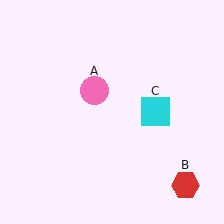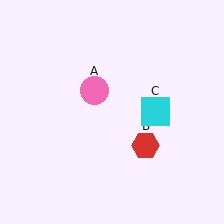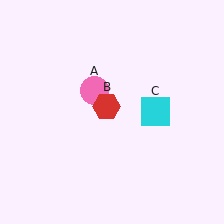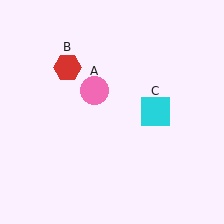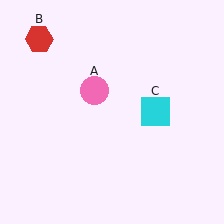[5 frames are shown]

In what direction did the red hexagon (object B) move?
The red hexagon (object B) moved up and to the left.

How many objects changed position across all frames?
1 object changed position: red hexagon (object B).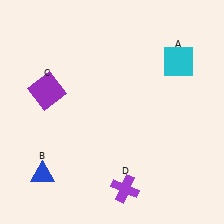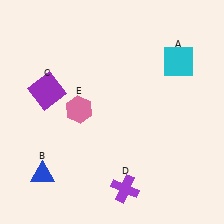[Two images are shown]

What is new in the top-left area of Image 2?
A pink hexagon (E) was added in the top-left area of Image 2.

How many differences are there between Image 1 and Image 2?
There is 1 difference between the two images.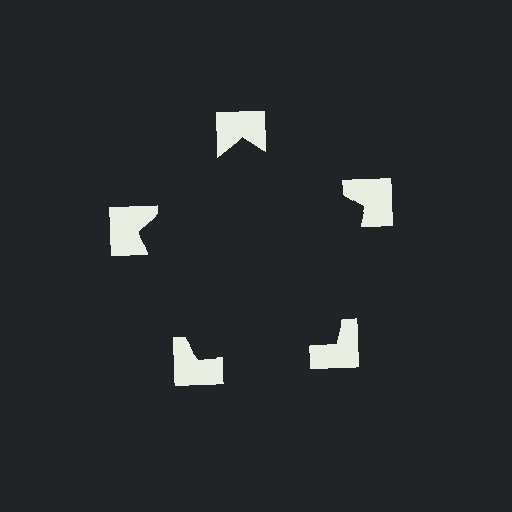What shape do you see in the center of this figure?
An illusory pentagon — its edges are inferred from the aligned wedge cuts in the notched squares, not physically drawn.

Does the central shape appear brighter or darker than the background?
It typically appears slightly darker than the background, even though no actual brightness change is drawn.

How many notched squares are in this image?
There are 5 — one at each vertex of the illusory pentagon.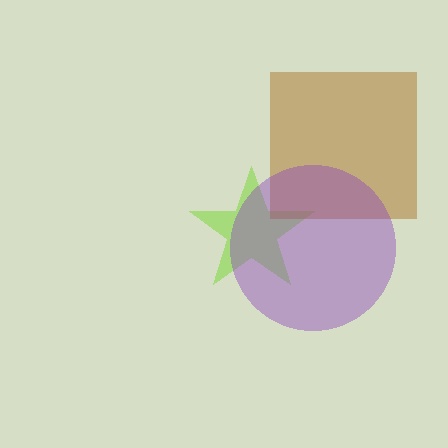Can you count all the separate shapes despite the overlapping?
Yes, there are 3 separate shapes.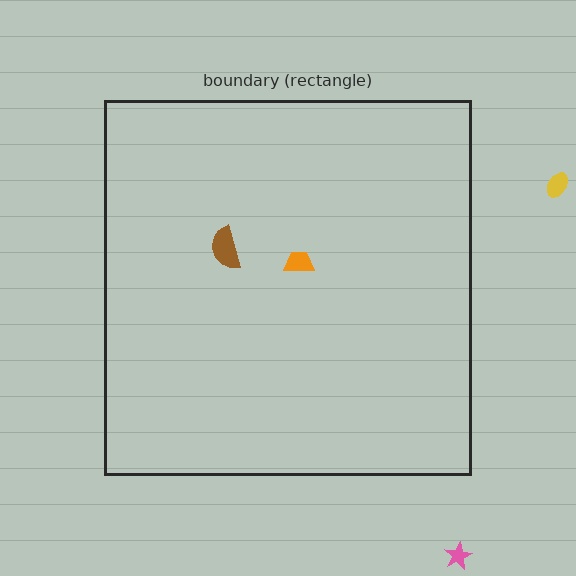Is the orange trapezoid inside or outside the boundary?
Inside.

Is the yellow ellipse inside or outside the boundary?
Outside.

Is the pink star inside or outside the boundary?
Outside.